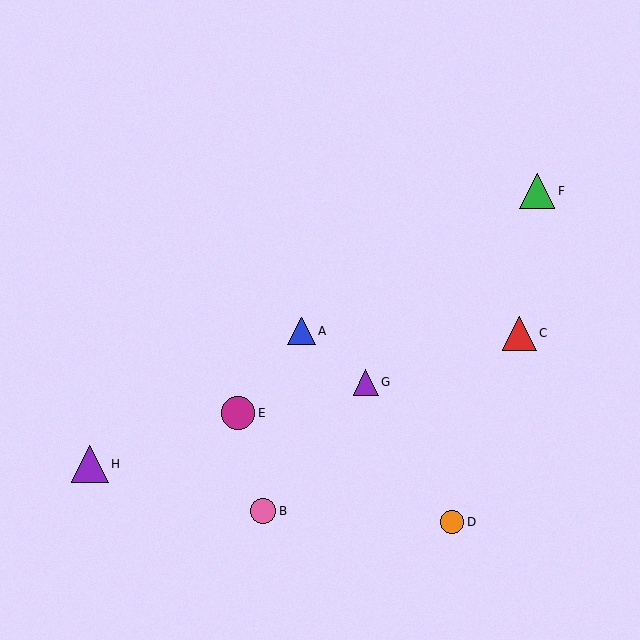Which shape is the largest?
The purple triangle (labeled H) is the largest.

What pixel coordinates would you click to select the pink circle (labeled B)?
Click at (263, 511) to select the pink circle B.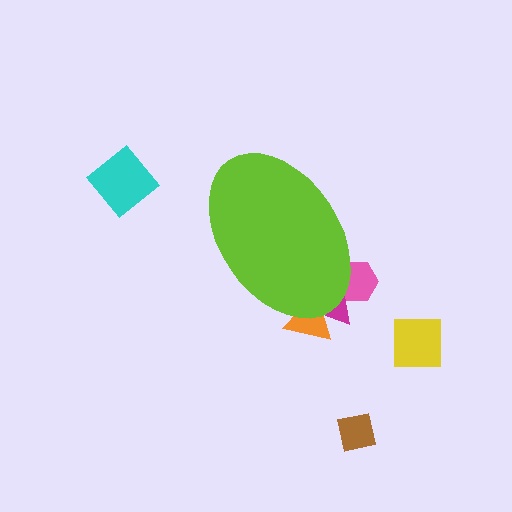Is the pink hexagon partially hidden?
Yes, the pink hexagon is partially hidden behind the lime ellipse.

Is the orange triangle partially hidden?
Yes, the orange triangle is partially hidden behind the lime ellipse.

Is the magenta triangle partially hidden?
Yes, the magenta triangle is partially hidden behind the lime ellipse.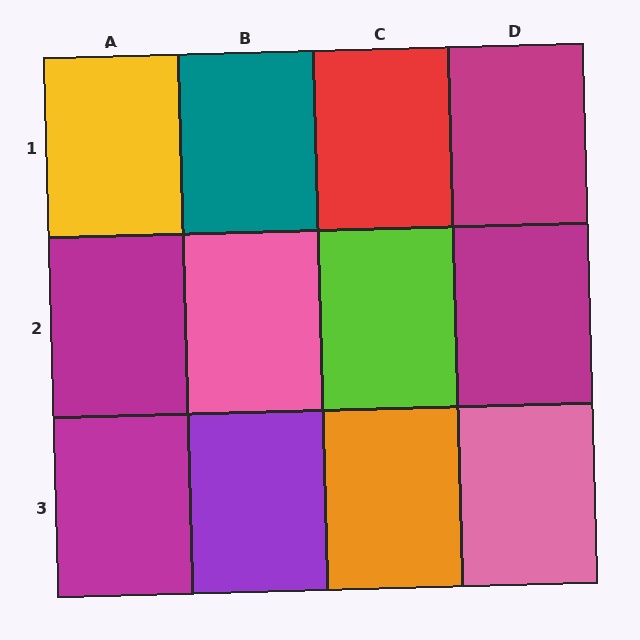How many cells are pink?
2 cells are pink.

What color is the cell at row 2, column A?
Magenta.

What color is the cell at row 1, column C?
Red.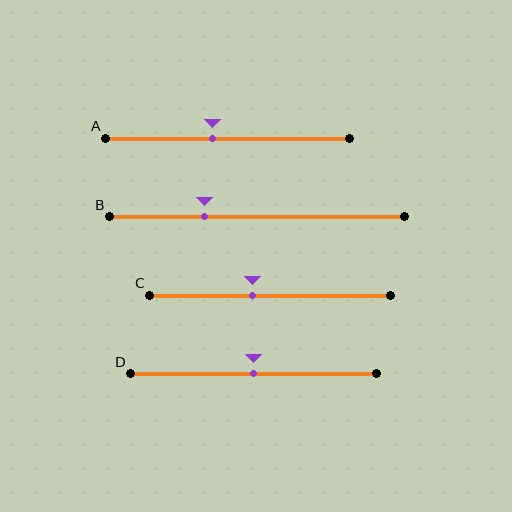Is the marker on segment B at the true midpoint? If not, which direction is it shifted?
No, the marker on segment B is shifted to the left by about 18% of the segment length.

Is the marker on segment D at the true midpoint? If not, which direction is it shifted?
Yes, the marker on segment D is at the true midpoint.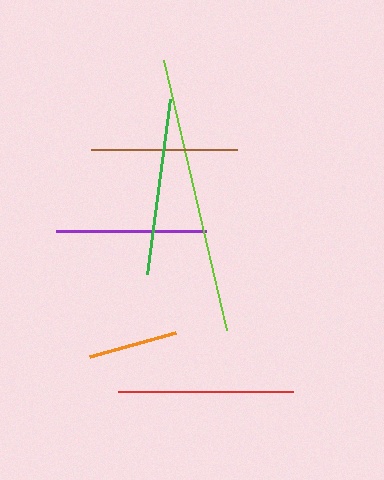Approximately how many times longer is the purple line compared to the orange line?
The purple line is approximately 1.7 times the length of the orange line.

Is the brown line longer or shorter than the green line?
The green line is longer than the brown line.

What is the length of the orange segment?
The orange segment is approximately 89 pixels long.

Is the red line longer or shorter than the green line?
The green line is longer than the red line.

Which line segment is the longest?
The lime line is the longest at approximately 277 pixels.